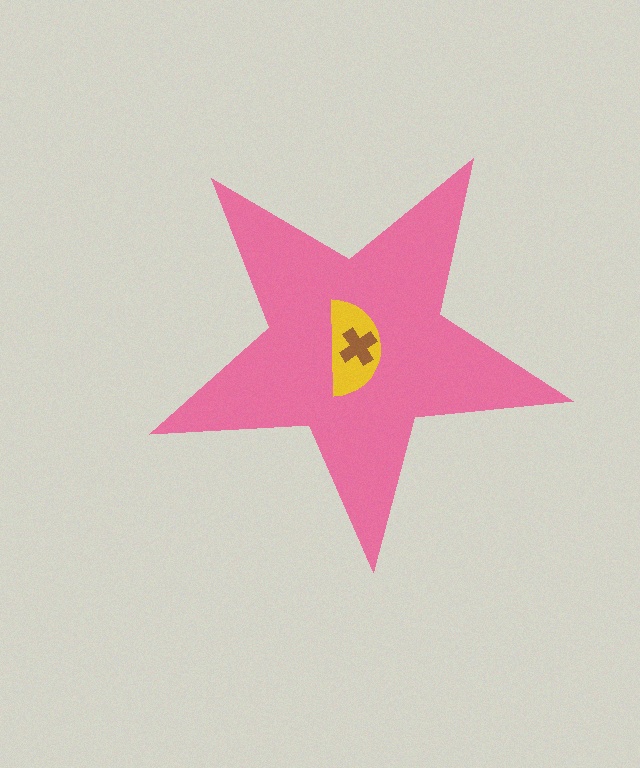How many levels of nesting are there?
3.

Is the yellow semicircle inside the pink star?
Yes.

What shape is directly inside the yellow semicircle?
The brown cross.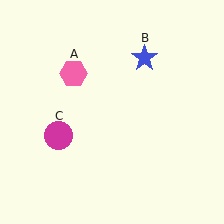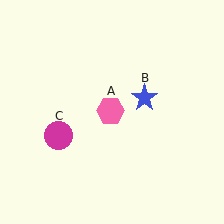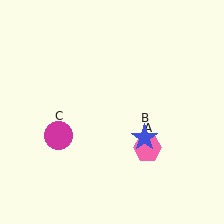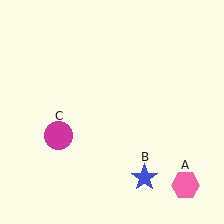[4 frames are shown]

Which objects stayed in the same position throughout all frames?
Magenta circle (object C) remained stationary.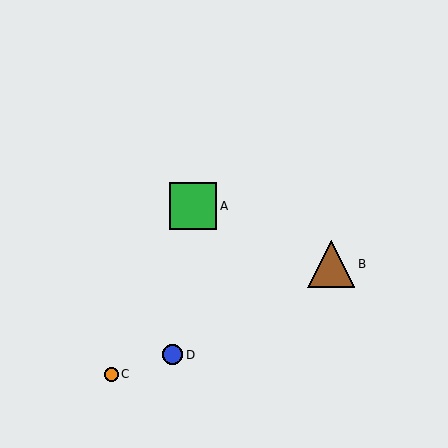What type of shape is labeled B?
Shape B is a brown triangle.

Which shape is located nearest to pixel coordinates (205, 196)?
The green square (labeled A) at (193, 206) is nearest to that location.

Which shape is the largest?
The green square (labeled A) is the largest.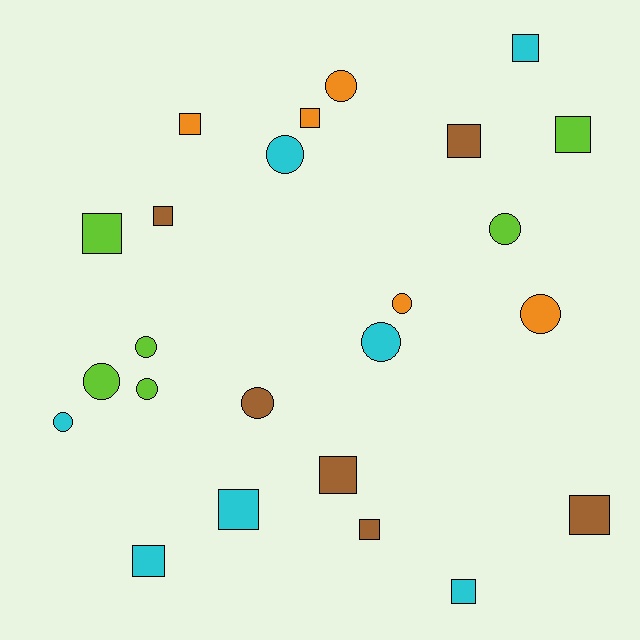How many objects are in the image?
There are 24 objects.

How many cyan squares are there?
There are 4 cyan squares.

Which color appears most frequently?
Cyan, with 7 objects.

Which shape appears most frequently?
Square, with 13 objects.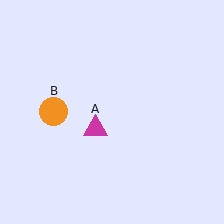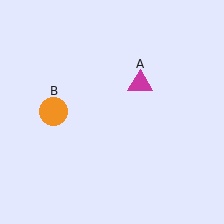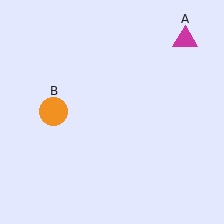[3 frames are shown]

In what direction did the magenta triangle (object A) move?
The magenta triangle (object A) moved up and to the right.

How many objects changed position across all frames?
1 object changed position: magenta triangle (object A).